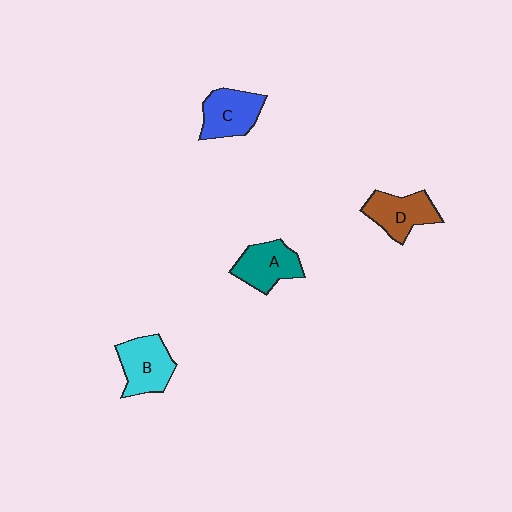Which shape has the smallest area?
Shape A (teal).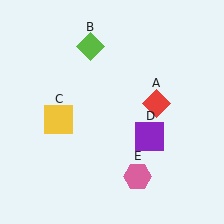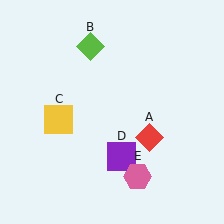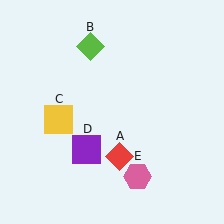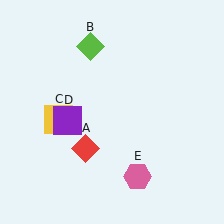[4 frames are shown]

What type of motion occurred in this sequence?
The red diamond (object A), purple square (object D) rotated clockwise around the center of the scene.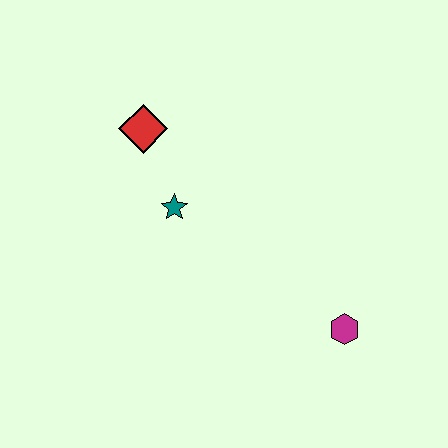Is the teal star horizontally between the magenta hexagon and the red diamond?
Yes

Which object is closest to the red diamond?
The teal star is closest to the red diamond.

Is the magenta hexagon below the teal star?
Yes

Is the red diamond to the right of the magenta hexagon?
No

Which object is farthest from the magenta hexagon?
The red diamond is farthest from the magenta hexagon.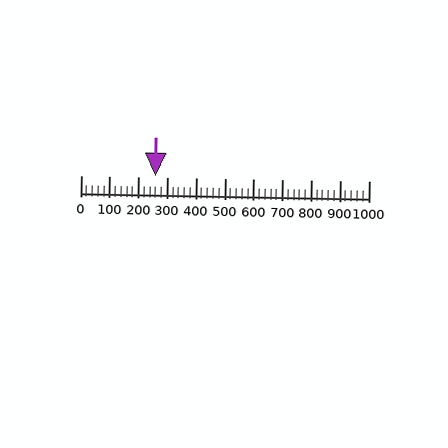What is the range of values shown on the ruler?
The ruler shows values from 0 to 1000.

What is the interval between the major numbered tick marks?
The major tick marks are spaced 100 units apart.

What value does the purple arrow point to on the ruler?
The purple arrow points to approximately 257.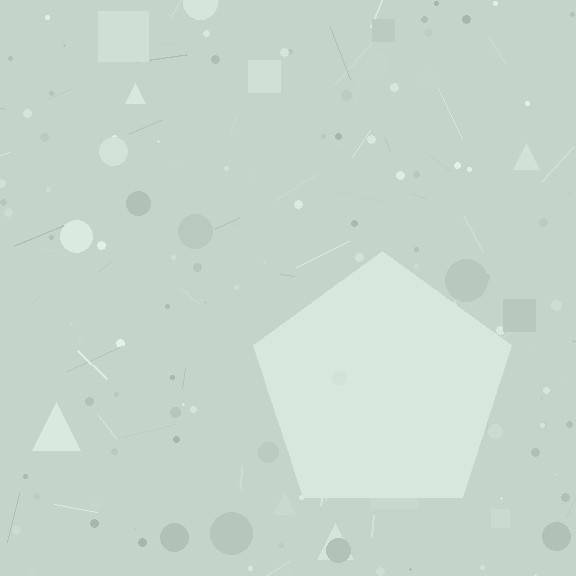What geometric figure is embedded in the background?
A pentagon is embedded in the background.